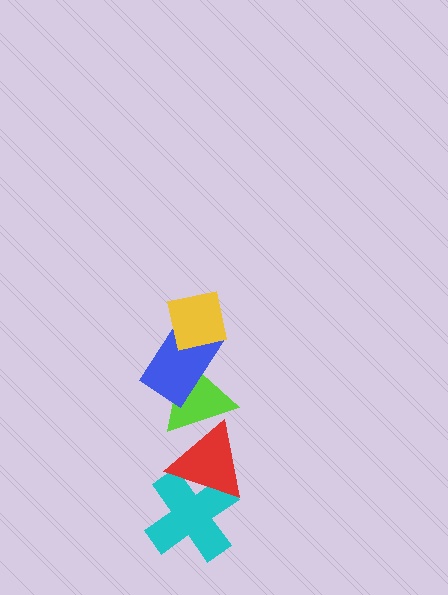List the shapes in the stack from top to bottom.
From top to bottom: the yellow square, the blue rectangle, the lime triangle, the red triangle, the cyan cross.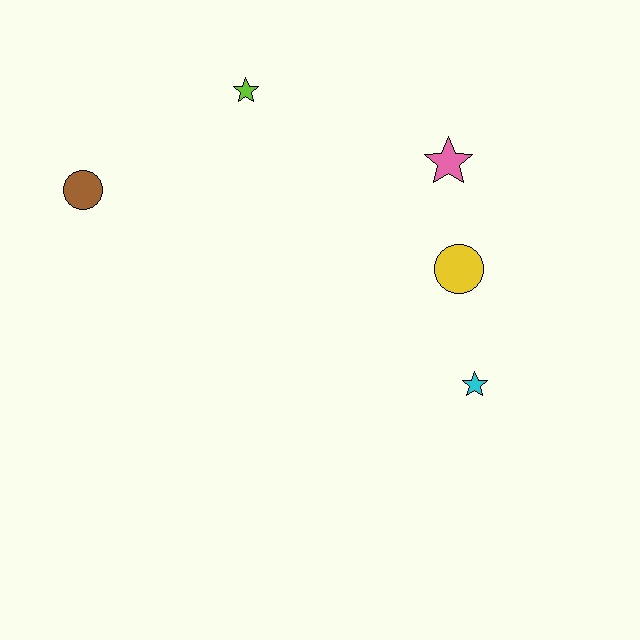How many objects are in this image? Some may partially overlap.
There are 5 objects.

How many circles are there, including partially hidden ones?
There are 2 circles.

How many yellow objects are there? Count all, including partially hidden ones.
There is 1 yellow object.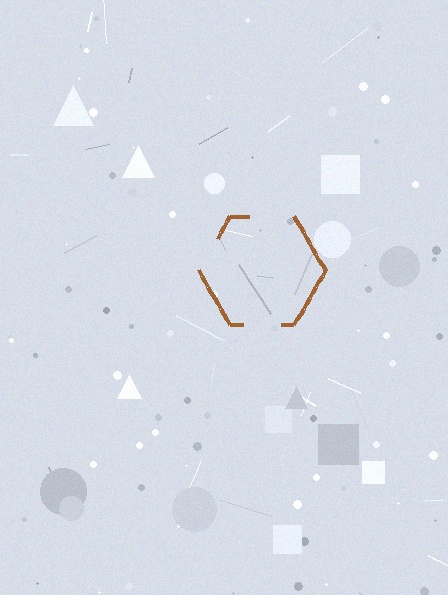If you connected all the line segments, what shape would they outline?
They would outline a hexagon.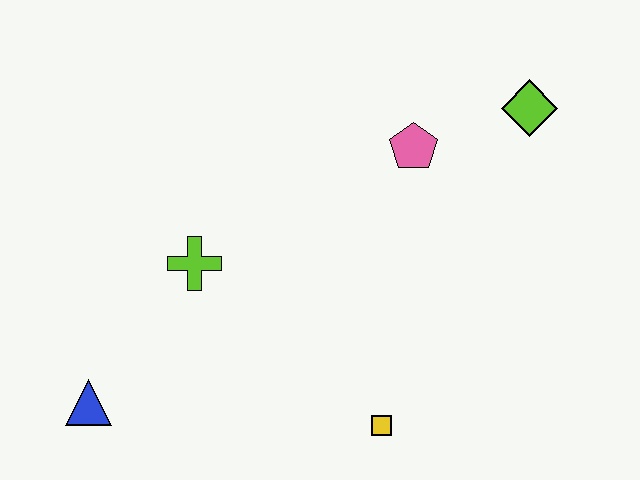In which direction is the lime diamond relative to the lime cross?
The lime diamond is to the right of the lime cross.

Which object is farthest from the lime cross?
The lime diamond is farthest from the lime cross.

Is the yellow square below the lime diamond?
Yes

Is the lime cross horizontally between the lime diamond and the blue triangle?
Yes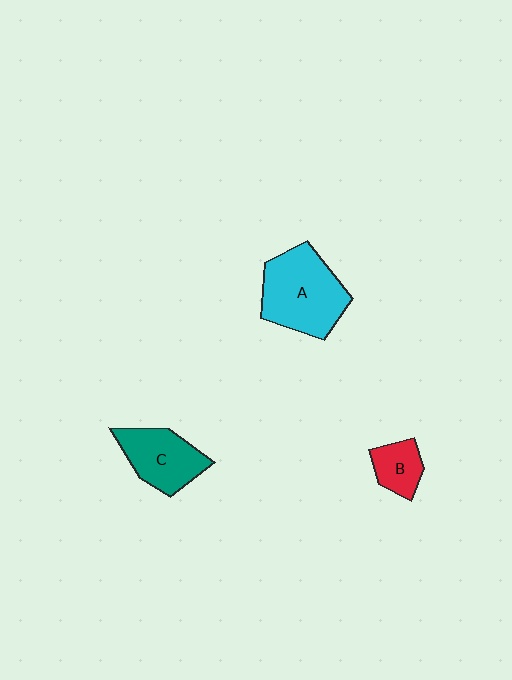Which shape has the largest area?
Shape A (cyan).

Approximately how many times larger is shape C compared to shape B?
Approximately 1.8 times.